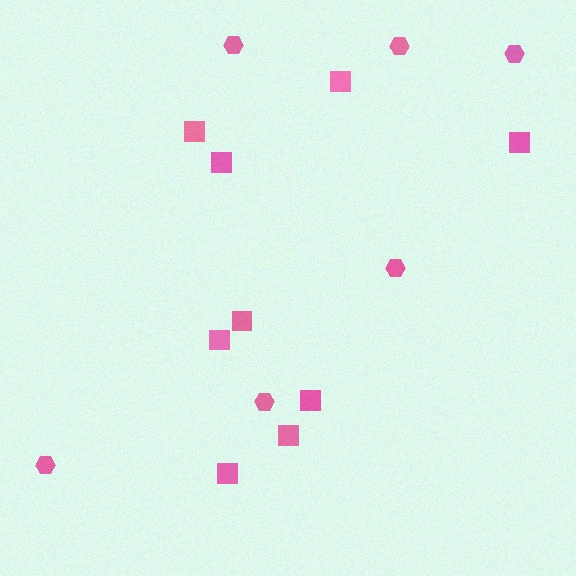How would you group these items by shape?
There are 2 groups: one group of hexagons (6) and one group of squares (9).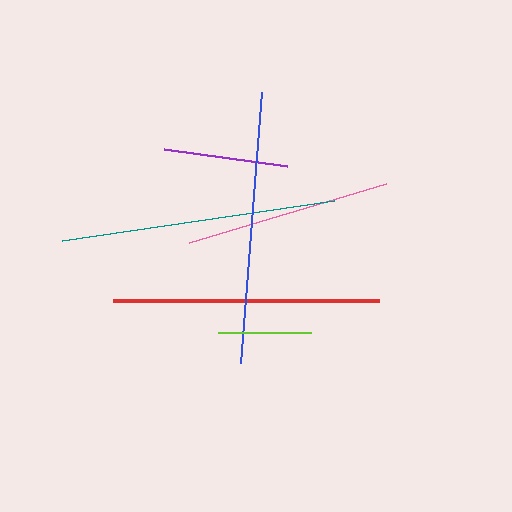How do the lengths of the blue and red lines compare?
The blue and red lines are approximately the same length.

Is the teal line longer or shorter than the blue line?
The teal line is longer than the blue line.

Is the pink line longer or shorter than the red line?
The red line is longer than the pink line.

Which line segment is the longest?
The teal line is the longest at approximately 275 pixels.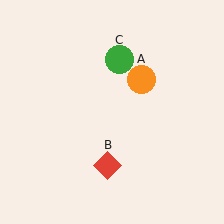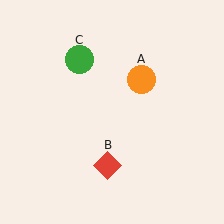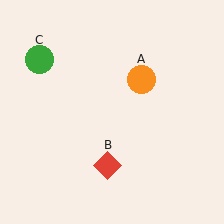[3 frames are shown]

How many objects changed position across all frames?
1 object changed position: green circle (object C).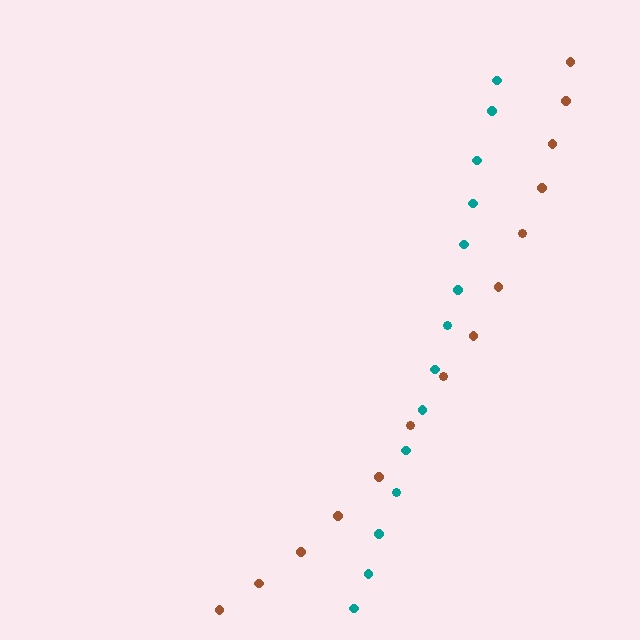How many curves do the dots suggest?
There are 2 distinct paths.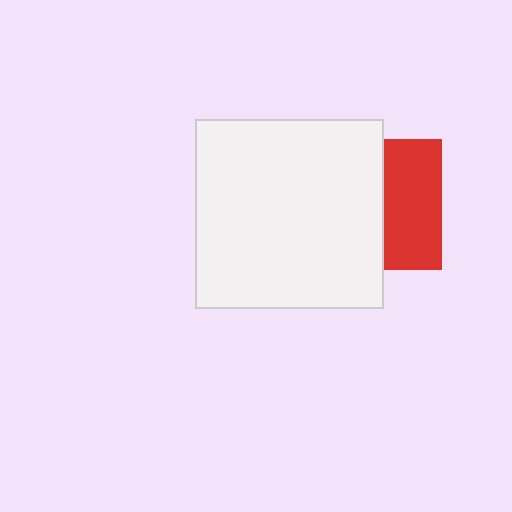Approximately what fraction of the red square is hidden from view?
Roughly 55% of the red square is hidden behind the white square.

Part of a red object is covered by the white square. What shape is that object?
It is a square.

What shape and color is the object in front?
The object in front is a white square.